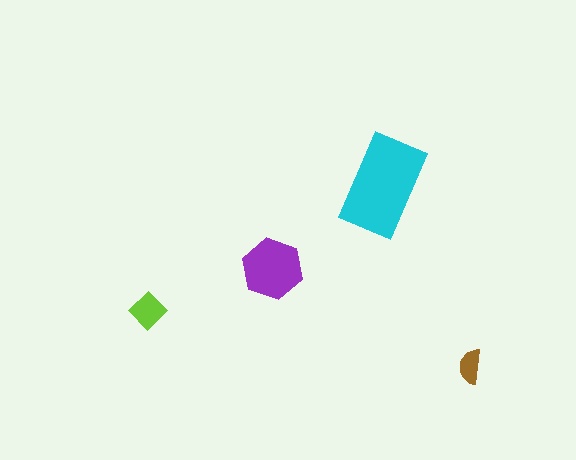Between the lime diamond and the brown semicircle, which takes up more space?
The lime diamond.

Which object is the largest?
The cyan rectangle.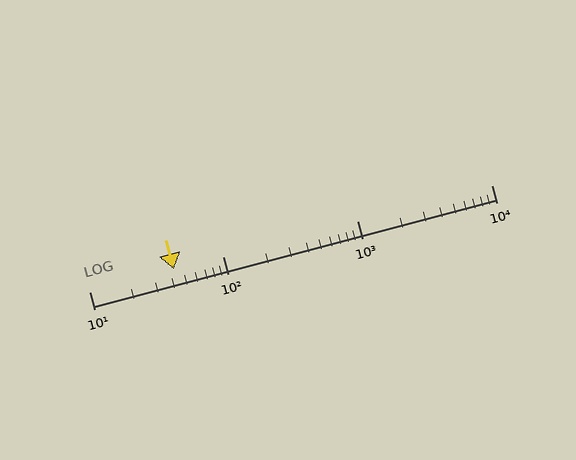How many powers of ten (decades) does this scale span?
The scale spans 3 decades, from 10 to 10000.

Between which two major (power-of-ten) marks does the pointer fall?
The pointer is between 10 and 100.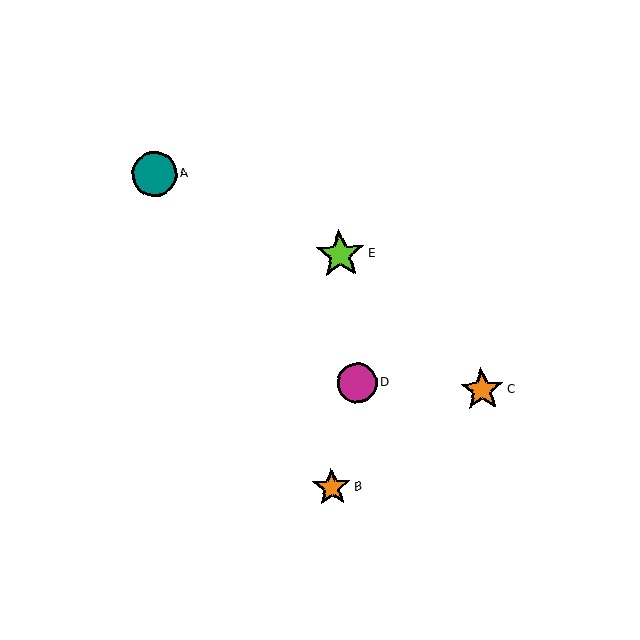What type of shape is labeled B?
Shape B is an orange star.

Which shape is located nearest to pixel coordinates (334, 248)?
The lime star (labeled E) at (340, 254) is nearest to that location.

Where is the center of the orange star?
The center of the orange star is at (332, 487).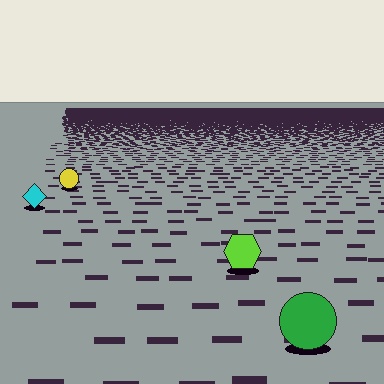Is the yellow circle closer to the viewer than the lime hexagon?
No. The lime hexagon is closer — you can tell from the texture gradient: the ground texture is coarser near it.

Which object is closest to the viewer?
The green circle is closest. The texture marks near it are larger and more spread out.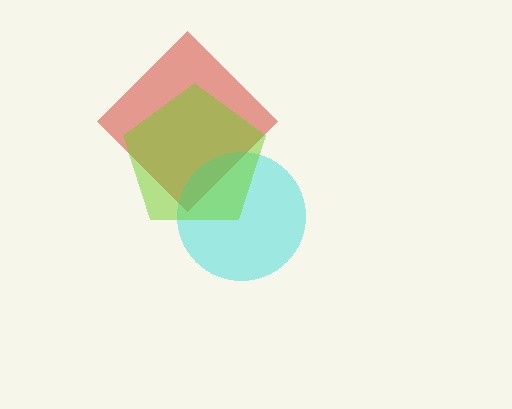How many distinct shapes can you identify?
There are 3 distinct shapes: a red diamond, a cyan circle, a lime pentagon.